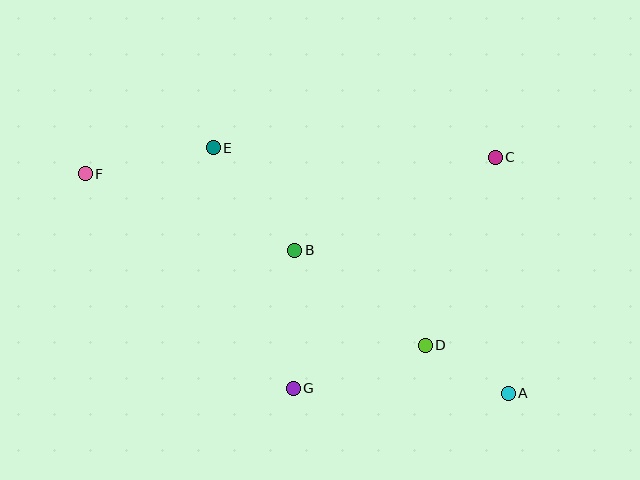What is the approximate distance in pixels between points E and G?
The distance between E and G is approximately 253 pixels.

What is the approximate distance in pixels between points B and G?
The distance between B and G is approximately 138 pixels.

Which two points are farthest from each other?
Points A and F are farthest from each other.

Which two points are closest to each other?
Points A and D are closest to each other.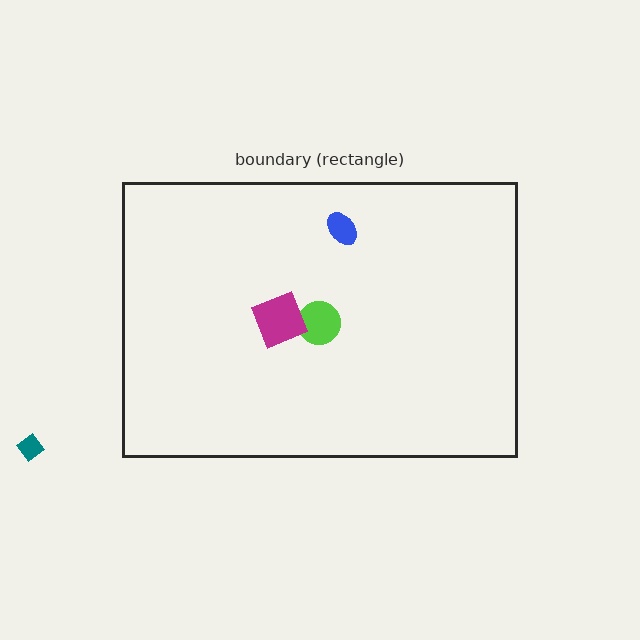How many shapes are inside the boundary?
3 inside, 1 outside.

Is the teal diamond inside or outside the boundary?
Outside.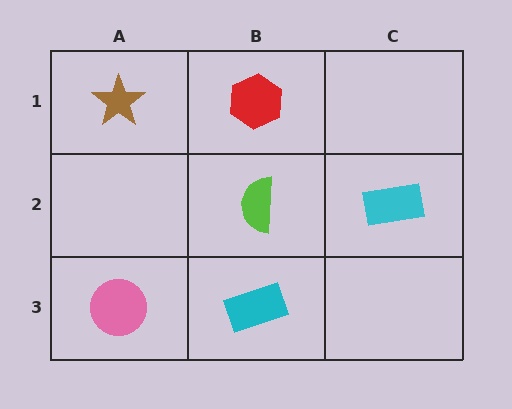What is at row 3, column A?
A pink circle.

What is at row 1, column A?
A brown star.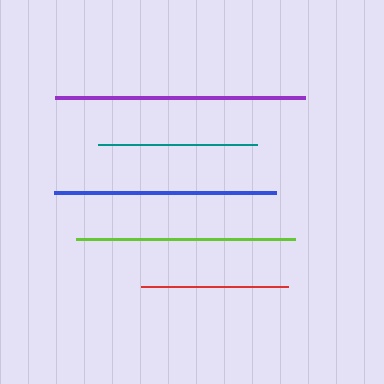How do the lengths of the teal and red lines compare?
The teal and red lines are approximately the same length.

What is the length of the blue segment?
The blue segment is approximately 222 pixels long.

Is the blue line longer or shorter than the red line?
The blue line is longer than the red line.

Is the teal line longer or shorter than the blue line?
The blue line is longer than the teal line.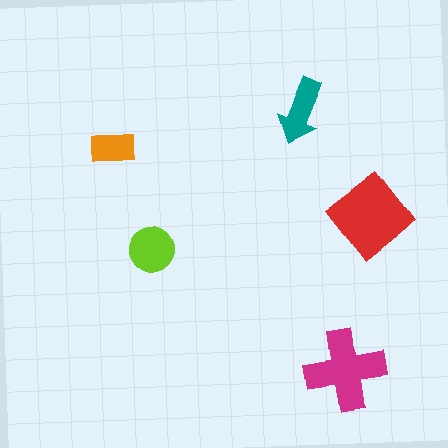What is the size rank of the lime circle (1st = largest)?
3rd.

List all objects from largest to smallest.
The red diamond, the magenta cross, the lime circle, the teal arrow, the orange rectangle.